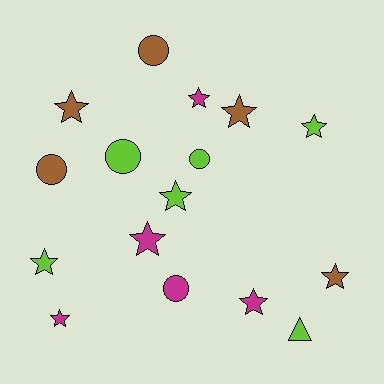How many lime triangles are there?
There is 1 lime triangle.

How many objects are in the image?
There are 16 objects.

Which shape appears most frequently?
Star, with 10 objects.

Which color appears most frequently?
Lime, with 6 objects.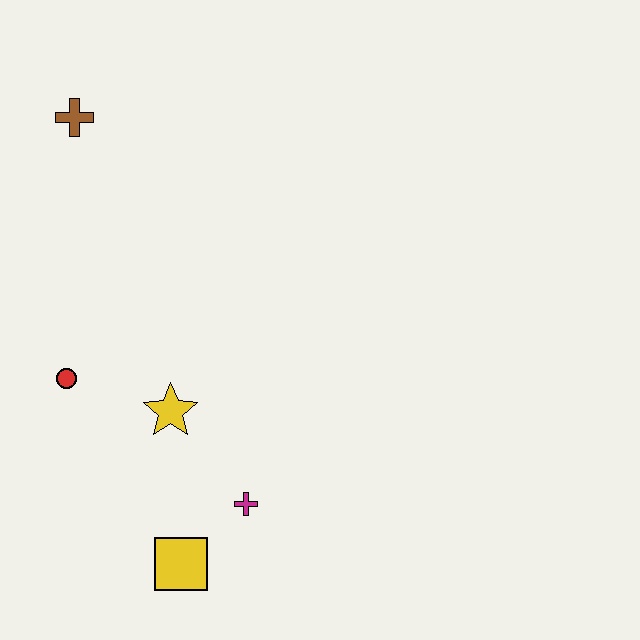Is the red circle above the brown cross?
No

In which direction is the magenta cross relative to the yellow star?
The magenta cross is below the yellow star.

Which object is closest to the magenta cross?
The yellow square is closest to the magenta cross.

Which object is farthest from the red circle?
The brown cross is farthest from the red circle.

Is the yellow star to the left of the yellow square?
Yes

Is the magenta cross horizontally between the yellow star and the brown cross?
No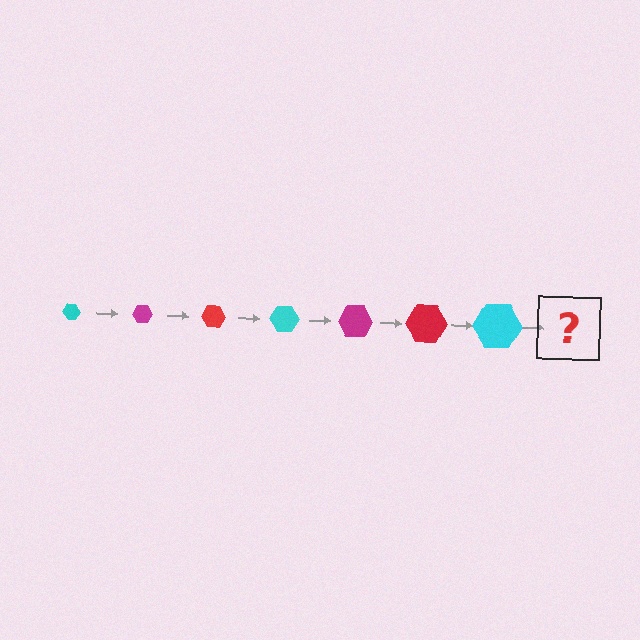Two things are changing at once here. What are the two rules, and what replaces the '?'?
The two rules are that the hexagon grows larger each step and the color cycles through cyan, magenta, and red. The '?' should be a magenta hexagon, larger than the previous one.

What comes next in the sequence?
The next element should be a magenta hexagon, larger than the previous one.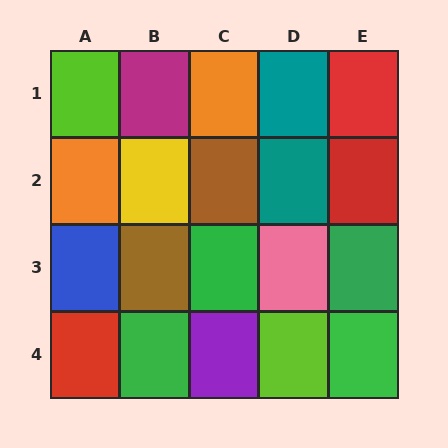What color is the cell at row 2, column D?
Teal.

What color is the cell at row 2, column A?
Orange.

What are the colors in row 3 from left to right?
Blue, brown, green, pink, green.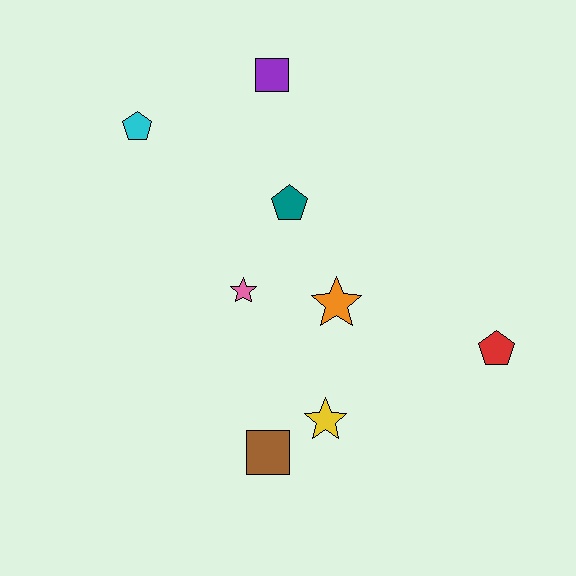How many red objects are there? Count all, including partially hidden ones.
There is 1 red object.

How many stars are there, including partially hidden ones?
There are 3 stars.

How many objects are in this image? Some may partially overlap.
There are 8 objects.